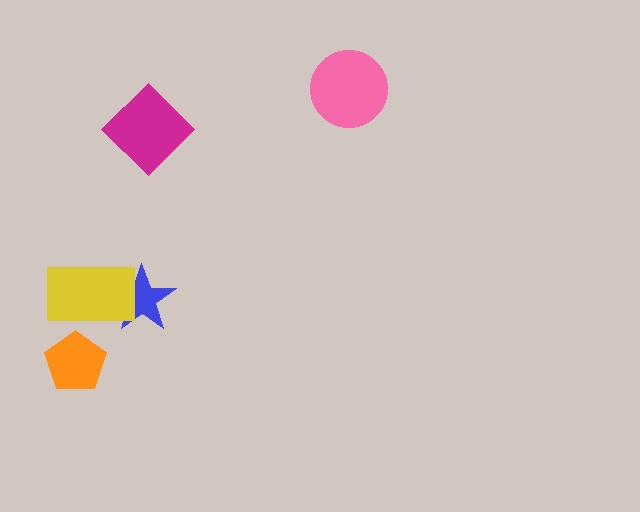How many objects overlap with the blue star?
1 object overlaps with the blue star.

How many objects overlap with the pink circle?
0 objects overlap with the pink circle.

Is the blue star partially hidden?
Yes, it is partially covered by another shape.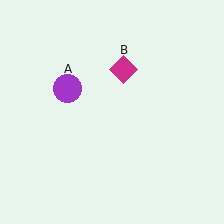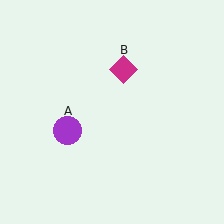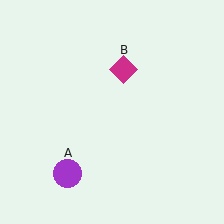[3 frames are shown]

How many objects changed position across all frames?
1 object changed position: purple circle (object A).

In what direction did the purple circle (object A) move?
The purple circle (object A) moved down.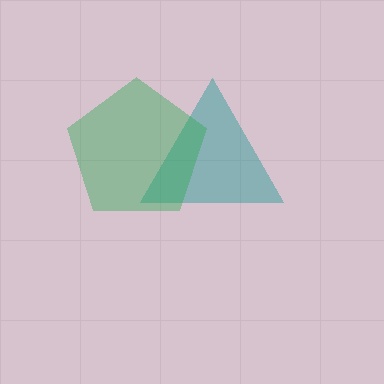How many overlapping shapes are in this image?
There are 2 overlapping shapes in the image.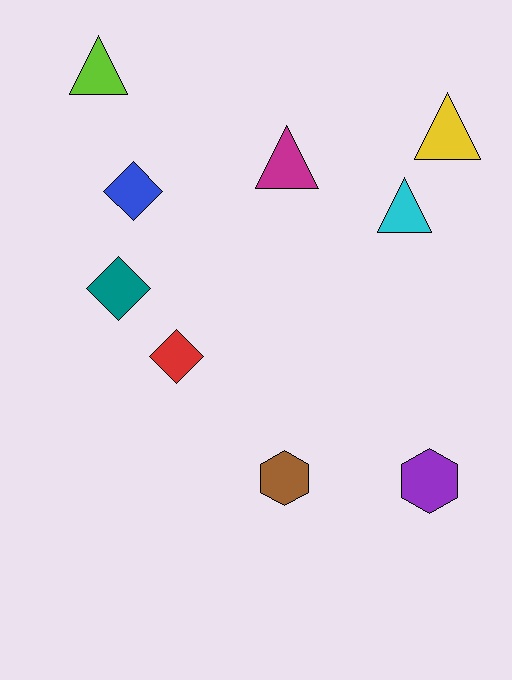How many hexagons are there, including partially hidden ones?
There are 2 hexagons.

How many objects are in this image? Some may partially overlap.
There are 9 objects.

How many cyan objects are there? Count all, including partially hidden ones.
There is 1 cyan object.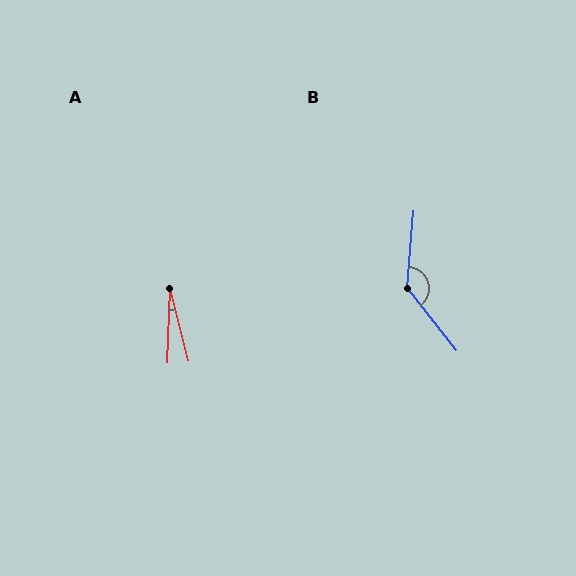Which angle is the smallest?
A, at approximately 16 degrees.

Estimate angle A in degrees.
Approximately 16 degrees.